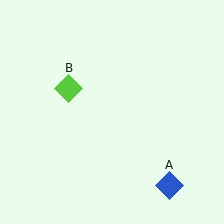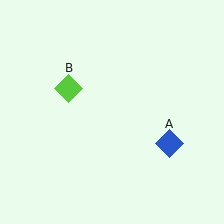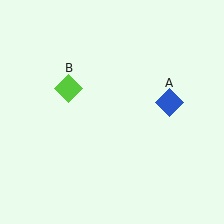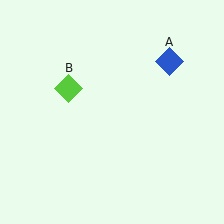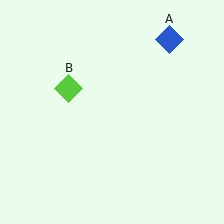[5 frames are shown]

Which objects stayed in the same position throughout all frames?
Lime diamond (object B) remained stationary.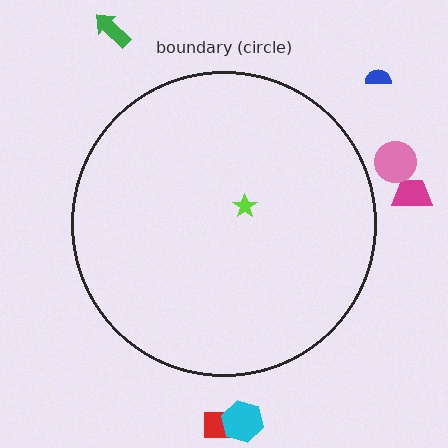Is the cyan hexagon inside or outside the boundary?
Outside.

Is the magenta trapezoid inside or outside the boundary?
Outside.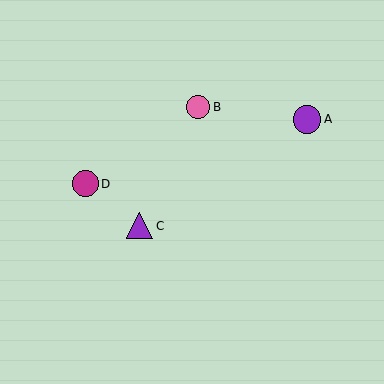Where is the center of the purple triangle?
The center of the purple triangle is at (139, 226).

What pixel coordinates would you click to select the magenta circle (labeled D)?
Click at (85, 184) to select the magenta circle D.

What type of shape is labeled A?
Shape A is a purple circle.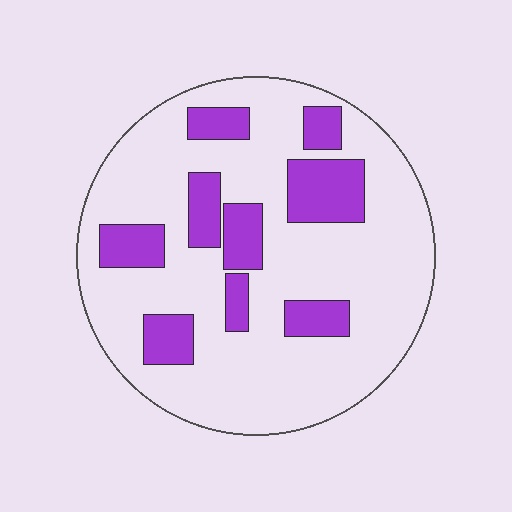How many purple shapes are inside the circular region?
9.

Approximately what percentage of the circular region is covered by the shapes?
Approximately 25%.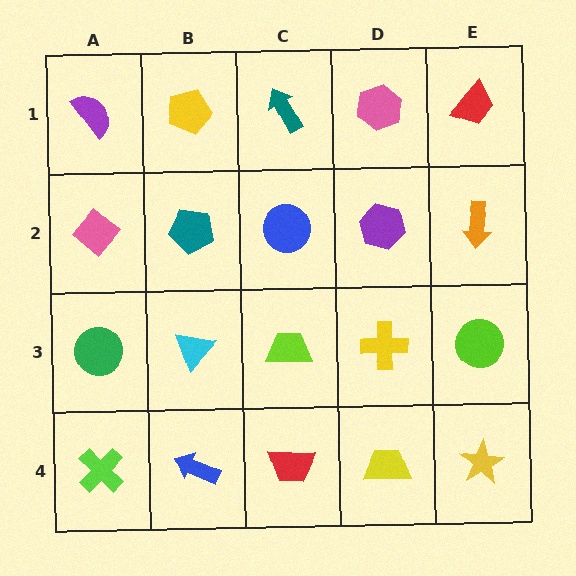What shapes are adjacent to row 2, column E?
A red trapezoid (row 1, column E), a lime circle (row 3, column E), a purple hexagon (row 2, column D).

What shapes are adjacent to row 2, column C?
A teal arrow (row 1, column C), a lime trapezoid (row 3, column C), a teal pentagon (row 2, column B), a purple hexagon (row 2, column D).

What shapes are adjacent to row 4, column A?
A green circle (row 3, column A), a blue arrow (row 4, column B).